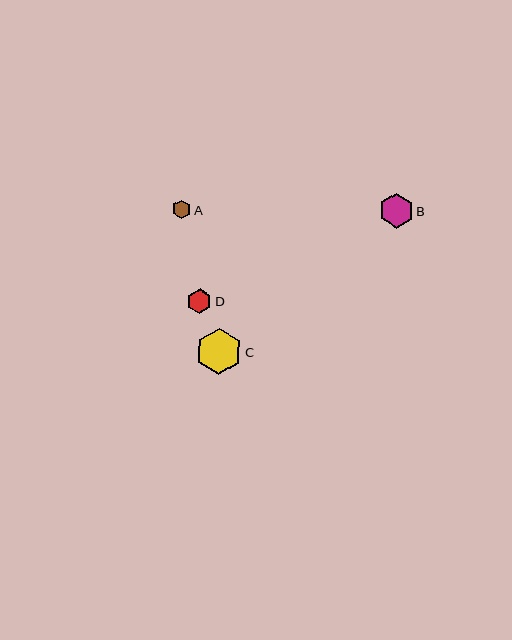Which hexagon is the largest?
Hexagon C is the largest with a size of approximately 46 pixels.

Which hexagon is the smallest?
Hexagon A is the smallest with a size of approximately 18 pixels.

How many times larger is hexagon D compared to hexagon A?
Hexagon D is approximately 1.3 times the size of hexagon A.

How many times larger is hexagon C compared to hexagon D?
Hexagon C is approximately 1.9 times the size of hexagon D.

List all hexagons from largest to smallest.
From largest to smallest: C, B, D, A.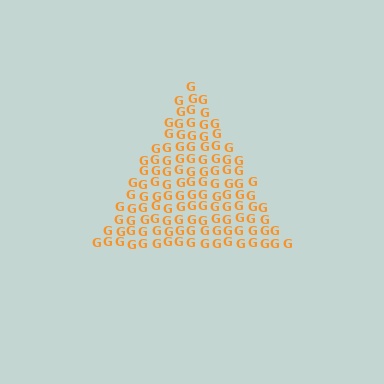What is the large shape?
The large shape is a triangle.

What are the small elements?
The small elements are letter G's.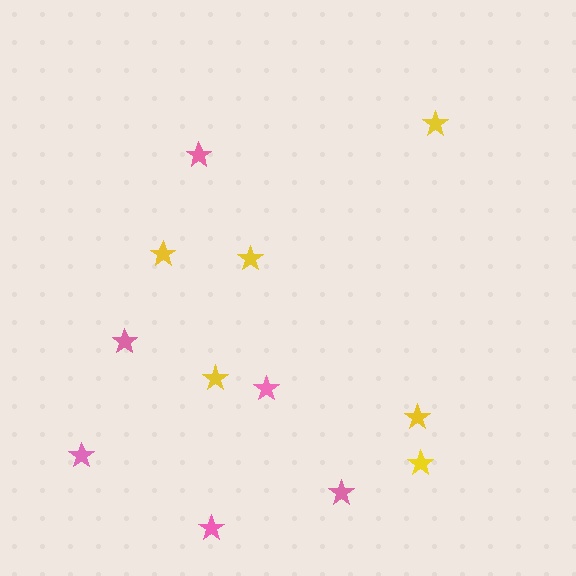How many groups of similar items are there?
There are 2 groups: one group of yellow stars (6) and one group of pink stars (6).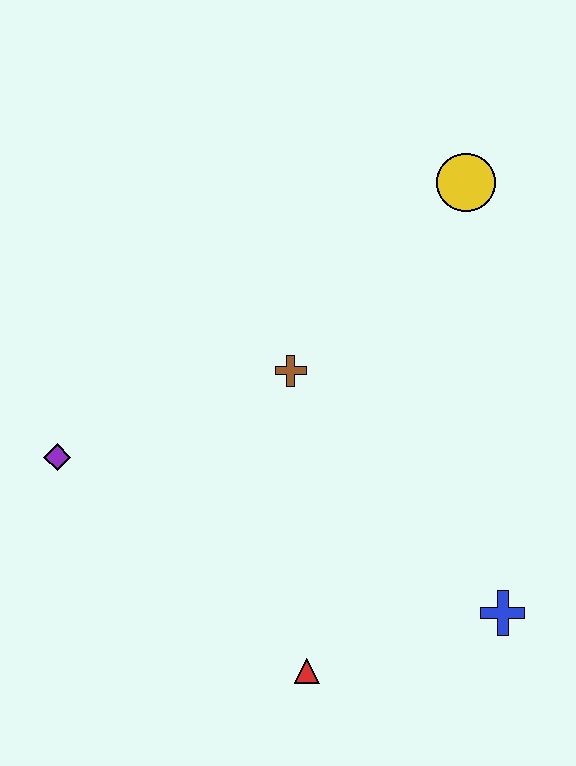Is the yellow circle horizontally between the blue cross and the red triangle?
Yes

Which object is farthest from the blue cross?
The purple diamond is farthest from the blue cross.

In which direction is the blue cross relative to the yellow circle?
The blue cross is below the yellow circle.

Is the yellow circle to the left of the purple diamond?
No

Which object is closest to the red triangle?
The blue cross is closest to the red triangle.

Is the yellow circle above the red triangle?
Yes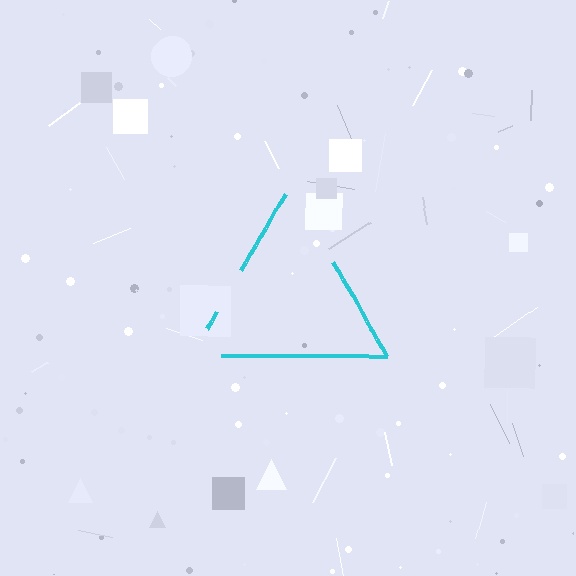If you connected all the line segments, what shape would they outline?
They would outline a triangle.